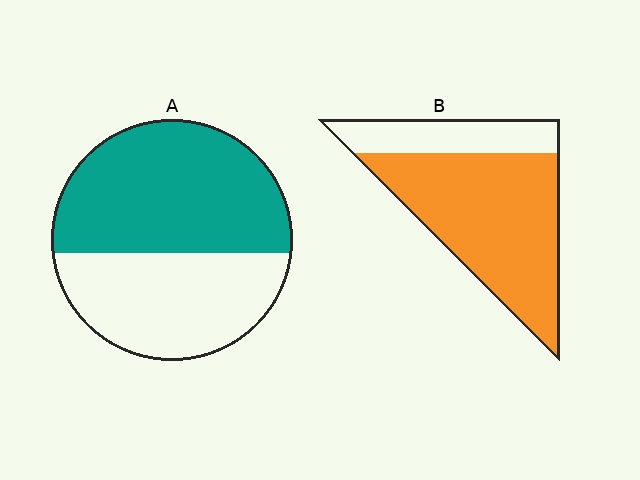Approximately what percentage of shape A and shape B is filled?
A is approximately 55% and B is approximately 75%.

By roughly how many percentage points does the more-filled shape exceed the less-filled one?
By roughly 15 percentage points (B over A).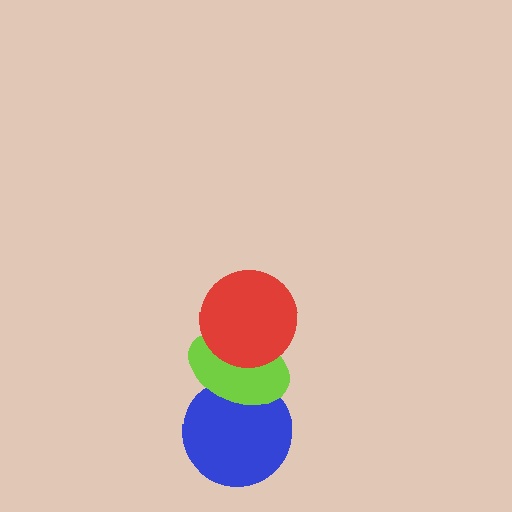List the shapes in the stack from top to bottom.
From top to bottom: the red circle, the lime ellipse, the blue circle.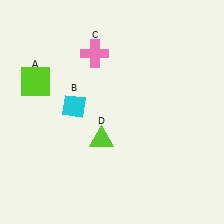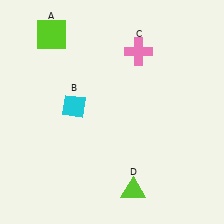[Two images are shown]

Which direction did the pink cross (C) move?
The pink cross (C) moved right.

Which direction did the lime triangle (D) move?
The lime triangle (D) moved down.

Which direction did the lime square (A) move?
The lime square (A) moved up.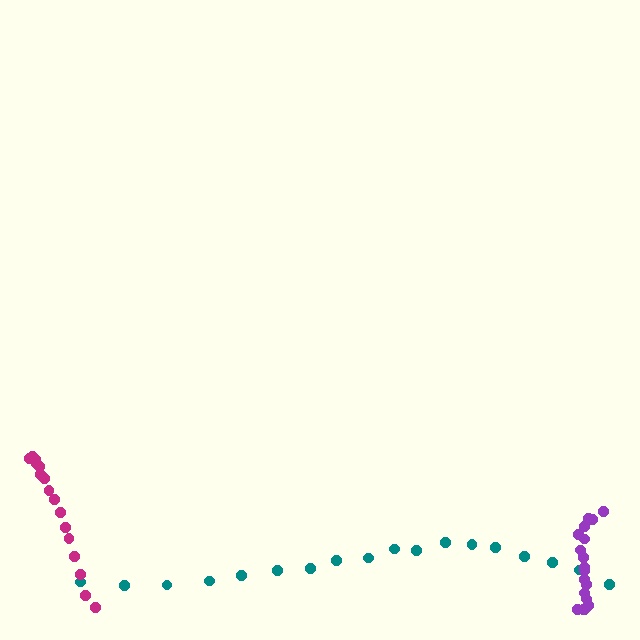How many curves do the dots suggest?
There are 3 distinct paths.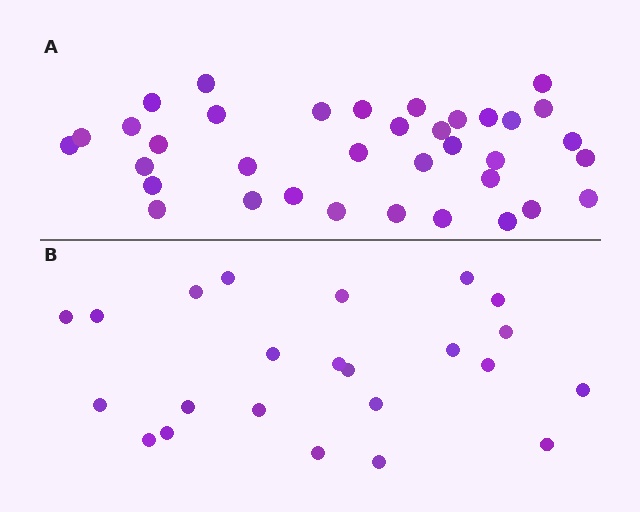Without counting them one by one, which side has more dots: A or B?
Region A (the top region) has more dots.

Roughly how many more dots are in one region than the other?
Region A has approximately 15 more dots than region B.